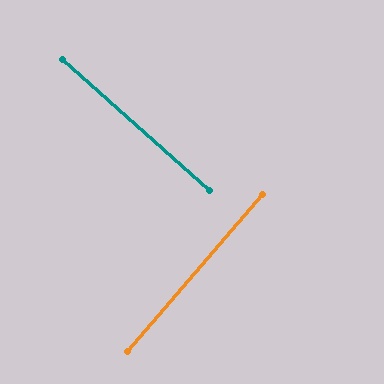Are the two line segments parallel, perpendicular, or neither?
Perpendicular — they meet at approximately 89°.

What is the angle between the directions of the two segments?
Approximately 89 degrees.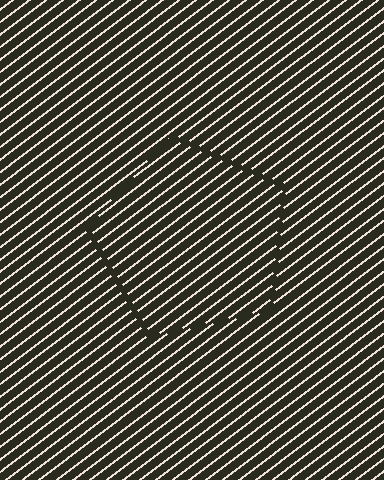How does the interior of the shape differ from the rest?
The interior of the shape contains the same grating, shifted by half a period — the contour is defined by the phase discontinuity where line-ends from the inner and outer gratings abut.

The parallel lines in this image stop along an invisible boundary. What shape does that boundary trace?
An illusory pentagon. The interior of the shape contains the same grating, shifted by half a period — the contour is defined by the phase discontinuity where line-ends from the inner and outer gratings abut.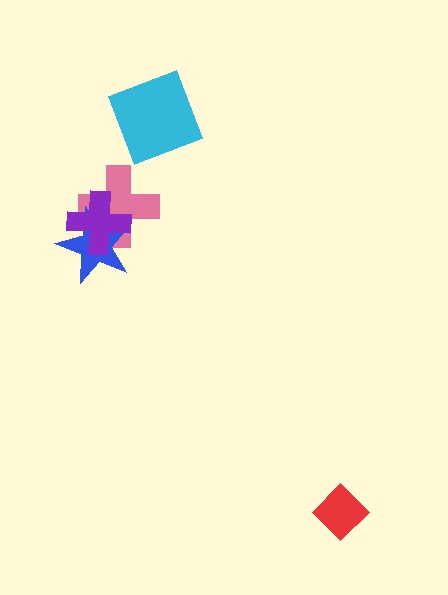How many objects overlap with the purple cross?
2 objects overlap with the purple cross.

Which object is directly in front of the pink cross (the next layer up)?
The blue star is directly in front of the pink cross.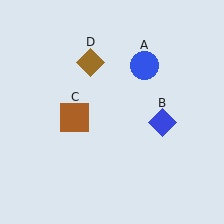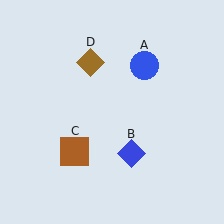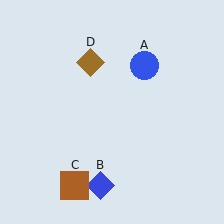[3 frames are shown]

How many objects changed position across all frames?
2 objects changed position: blue diamond (object B), brown square (object C).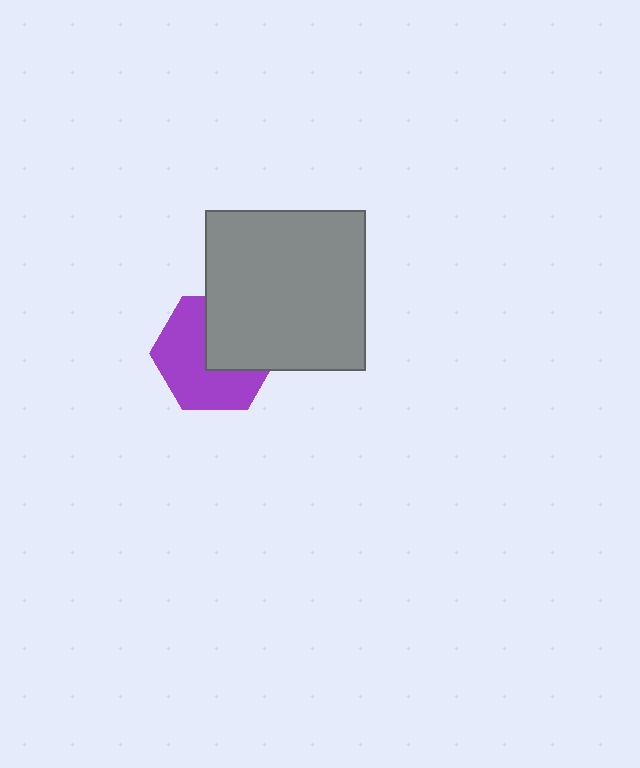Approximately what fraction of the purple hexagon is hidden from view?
Roughly 41% of the purple hexagon is hidden behind the gray square.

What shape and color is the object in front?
The object in front is a gray square.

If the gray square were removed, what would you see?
You would see the complete purple hexagon.